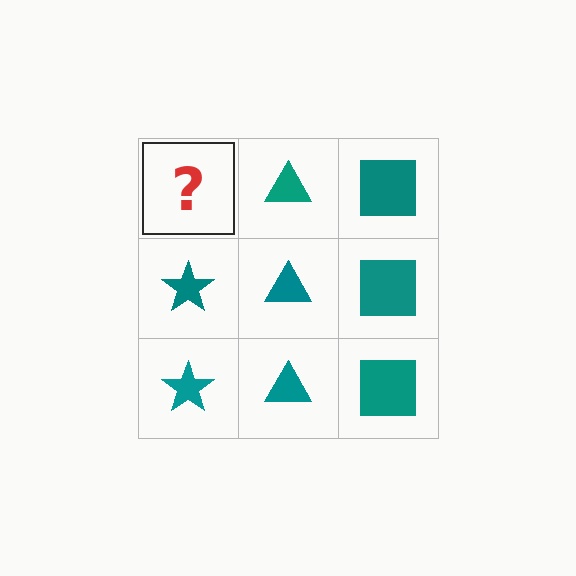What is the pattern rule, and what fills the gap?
The rule is that each column has a consistent shape. The gap should be filled with a teal star.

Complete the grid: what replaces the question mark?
The question mark should be replaced with a teal star.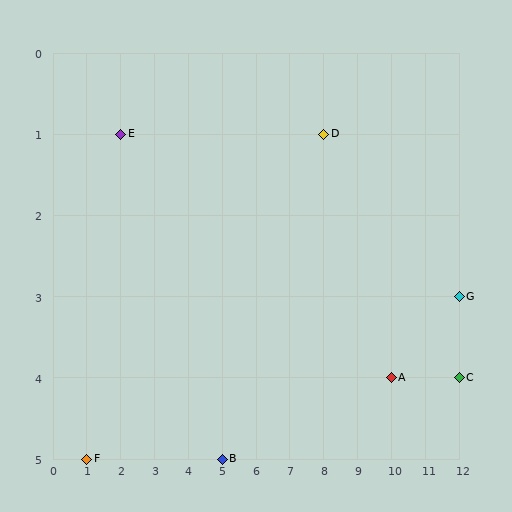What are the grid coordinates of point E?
Point E is at grid coordinates (2, 1).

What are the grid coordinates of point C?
Point C is at grid coordinates (12, 4).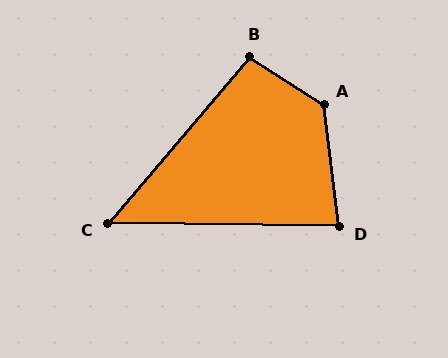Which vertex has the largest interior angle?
A, at approximately 130 degrees.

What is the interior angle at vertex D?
Approximately 82 degrees (acute).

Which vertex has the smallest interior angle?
C, at approximately 50 degrees.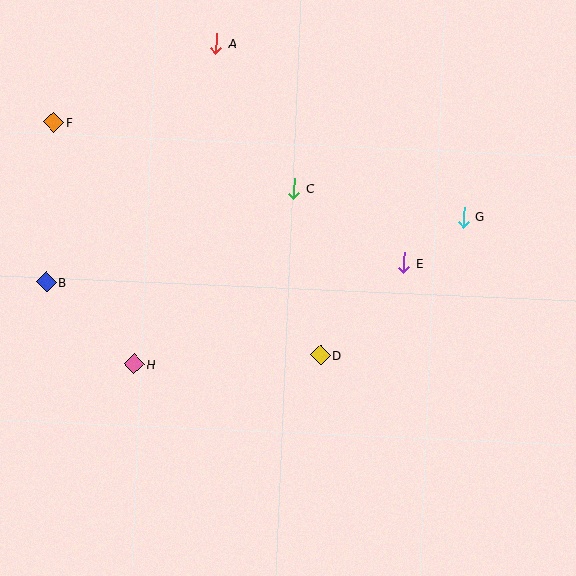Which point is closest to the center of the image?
Point D at (321, 355) is closest to the center.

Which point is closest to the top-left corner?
Point F is closest to the top-left corner.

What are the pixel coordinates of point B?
Point B is at (46, 282).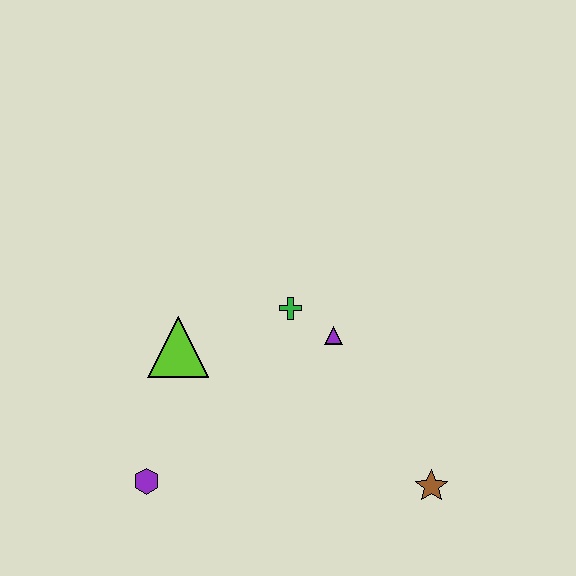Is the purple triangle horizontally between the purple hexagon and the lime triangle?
No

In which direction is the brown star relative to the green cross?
The brown star is below the green cross.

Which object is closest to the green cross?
The purple triangle is closest to the green cross.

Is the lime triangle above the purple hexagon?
Yes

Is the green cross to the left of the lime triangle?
No